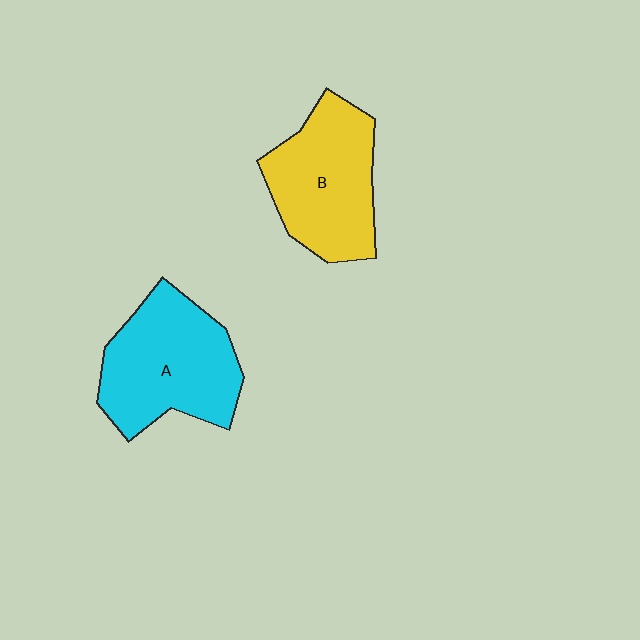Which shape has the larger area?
Shape A (cyan).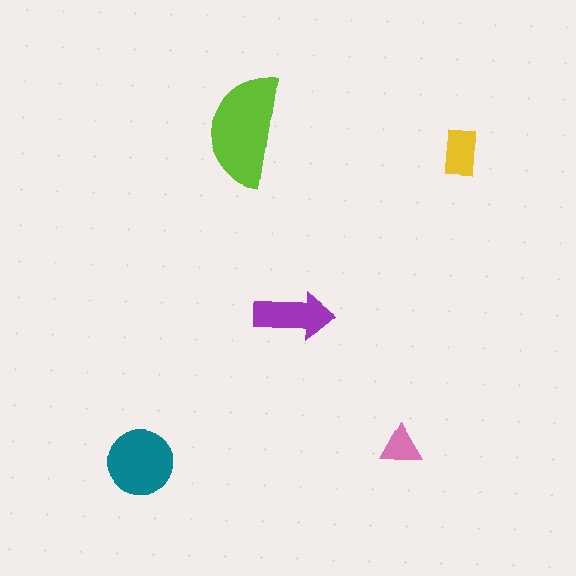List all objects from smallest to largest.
The pink triangle, the yellow rectangle, the purple arrow, the teal circle, the lime semicircle.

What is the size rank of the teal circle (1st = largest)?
2nd.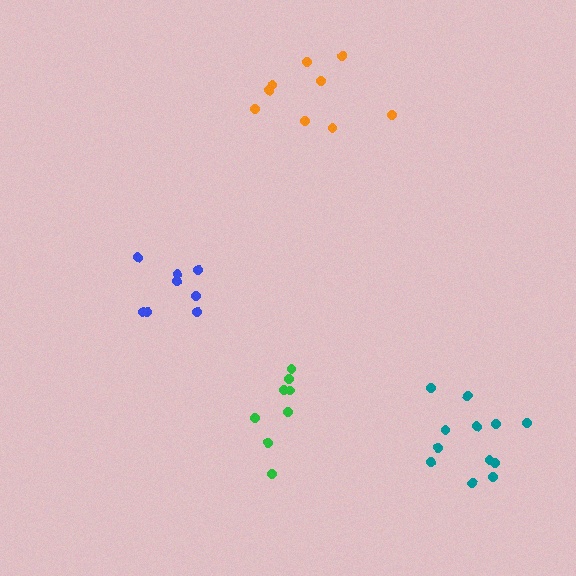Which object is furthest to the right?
The teal cluster is rightmost.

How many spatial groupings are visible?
There are 4 spatial groupings.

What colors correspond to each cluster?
The clusters are colored: blue, orange, teal, green.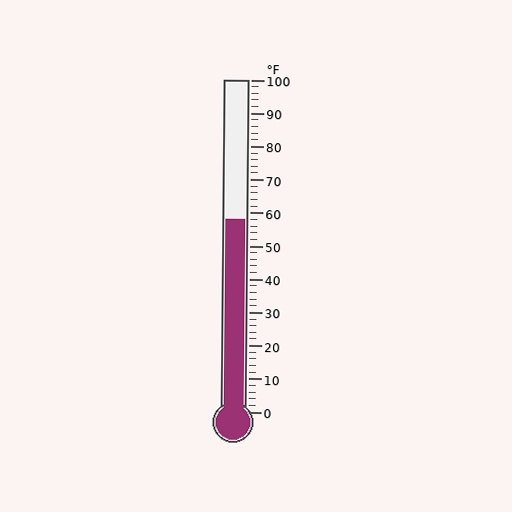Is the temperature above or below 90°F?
The temperature is below 90°F.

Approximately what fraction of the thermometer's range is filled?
The thermometer is filled to approximately 60% of its range.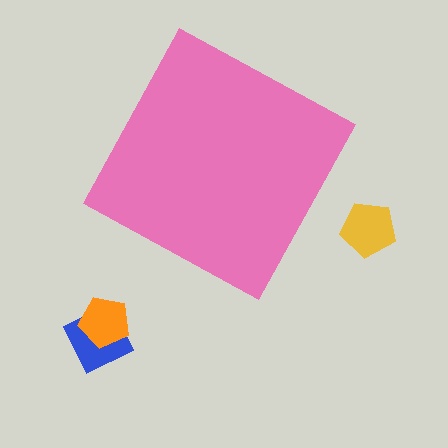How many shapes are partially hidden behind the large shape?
0 shapes are partially hidden.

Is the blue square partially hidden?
No, the blue square is fully visible.